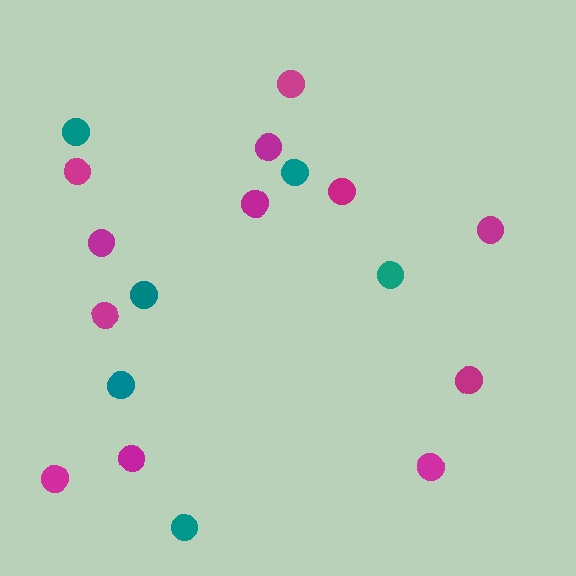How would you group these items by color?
There are 2 groups: one group of teal circles (6) and one group of magenta circles (12).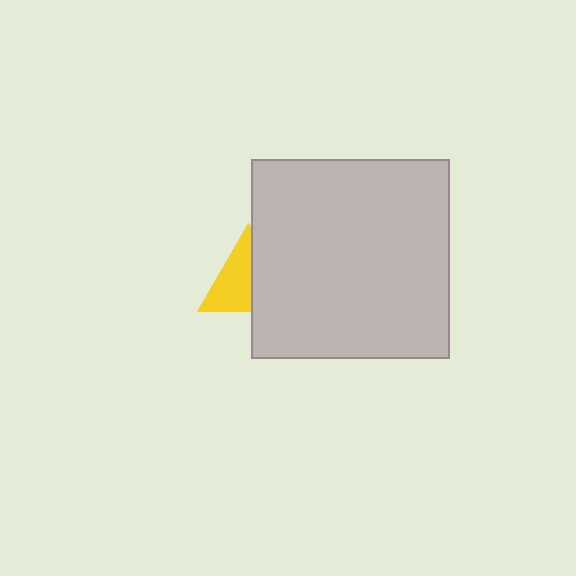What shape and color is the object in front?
The object in front is a light gray square.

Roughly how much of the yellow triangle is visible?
About half of it is visible (roughly 56%).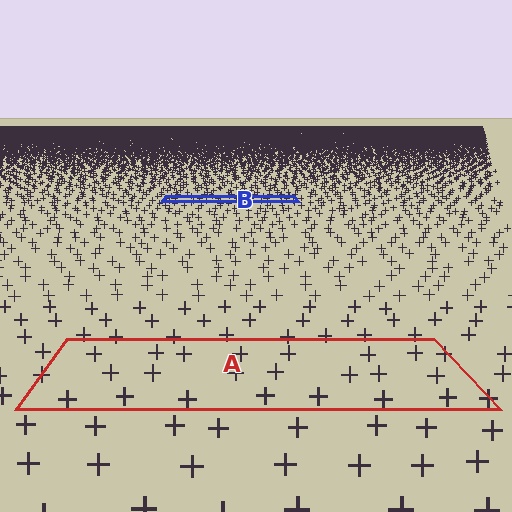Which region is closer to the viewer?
Region A is closer. The texture elements there are larger and more spread out.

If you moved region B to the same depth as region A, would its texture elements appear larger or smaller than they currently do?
They would appear larger. At a closer depth, the same texture elements are projected at a bigger on-screen size.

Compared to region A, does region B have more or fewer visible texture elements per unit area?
Region B has more texture elements per unit area — they are packed more densely because it is farther away.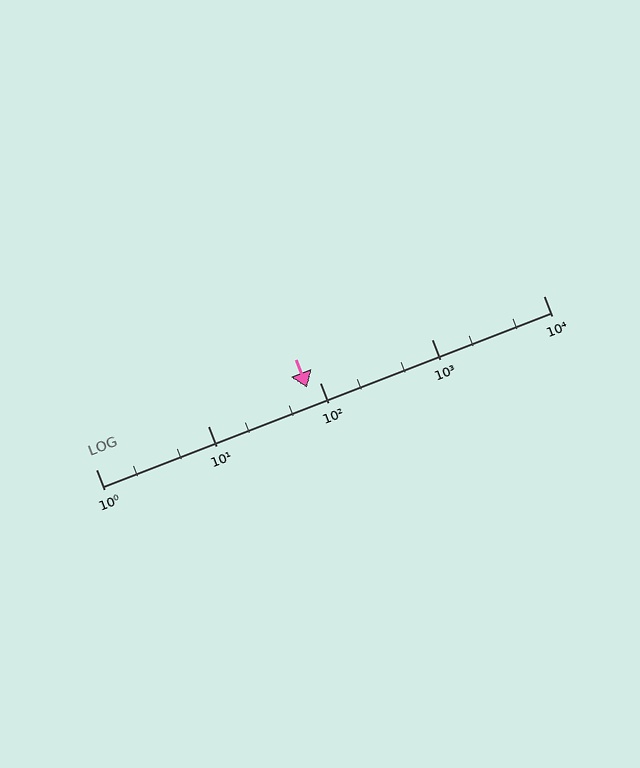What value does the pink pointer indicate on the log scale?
The pointer indicates approximately 77.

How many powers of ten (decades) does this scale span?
The scale spans 4 decades, from 1 to 10000.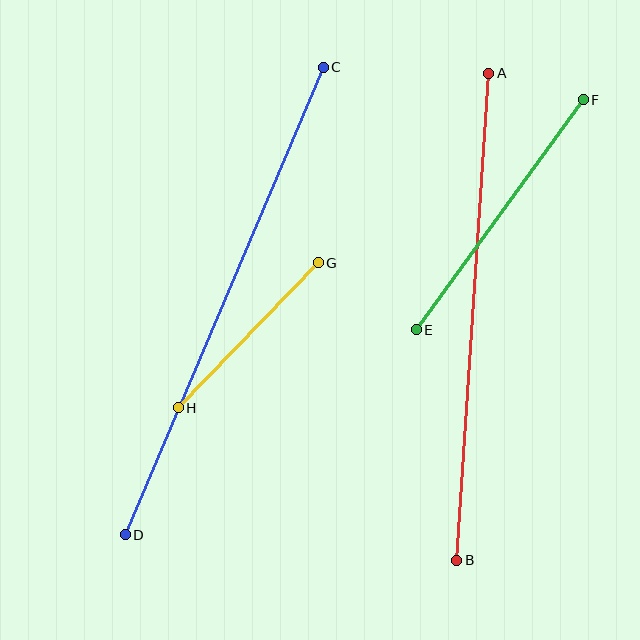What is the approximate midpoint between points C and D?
The midpoint is at approximately (224, 301) pixels.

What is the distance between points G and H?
The distance is approximately 202 pixels.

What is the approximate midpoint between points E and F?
The midpoint is at approximately (500, 215) pixels.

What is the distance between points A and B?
The distance is approximately 488 pixels.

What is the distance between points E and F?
The distance is approximately 285 pixels.